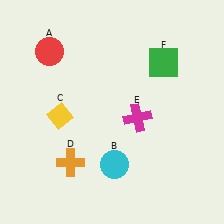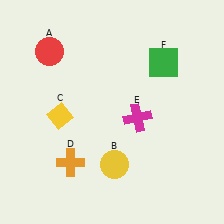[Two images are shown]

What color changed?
The circle (B) changed from cyan in Image 1 to yellow in Image 2.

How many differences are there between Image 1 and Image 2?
There is 1 difference between the two images.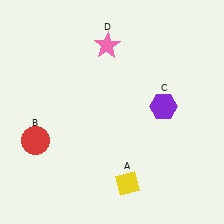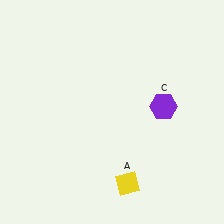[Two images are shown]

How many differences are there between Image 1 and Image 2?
There are 2 differences between the two images.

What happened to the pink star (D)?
The pink star (D) was removed in Image 2. It was in the top-left area of Image 1.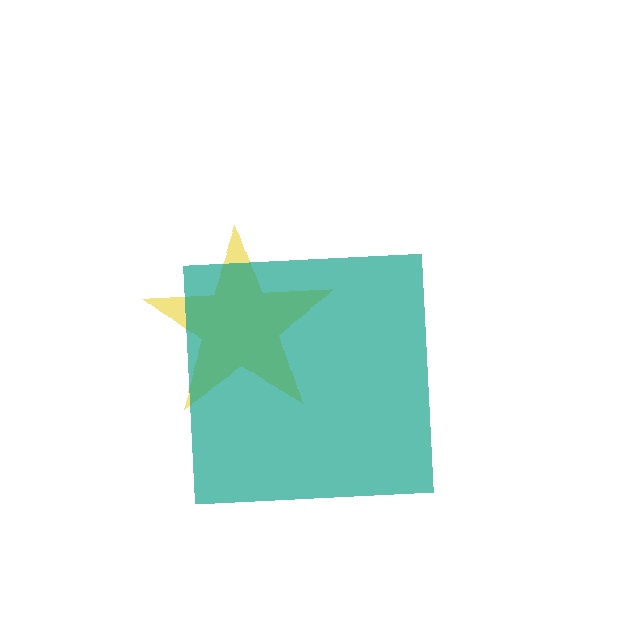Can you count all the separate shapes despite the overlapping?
Yes, there are 2 separate shapes.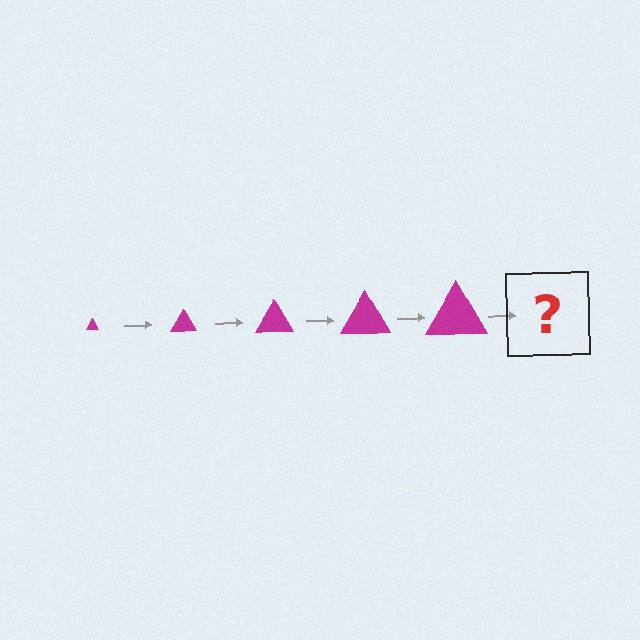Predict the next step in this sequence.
The next step is a magenta triangle, larger than the previous one.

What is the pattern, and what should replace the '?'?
The pattern is that the triangle gets progressively larger each step. The '?' should be a magenta triangle, larger than the previous one.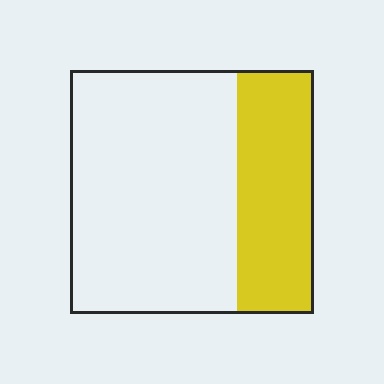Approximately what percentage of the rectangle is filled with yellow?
Approximately 30%.